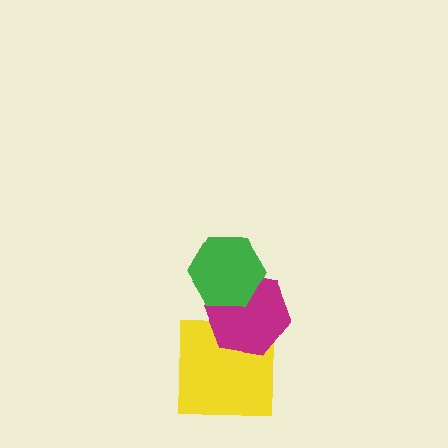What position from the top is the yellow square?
The yellow square is 3rd from the top.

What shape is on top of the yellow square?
The magenta hexagon is on top of the yellow square.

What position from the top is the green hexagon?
The green hexagon is 1st from the top.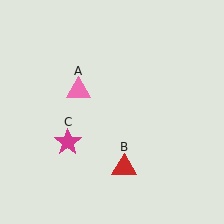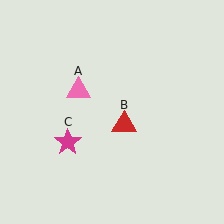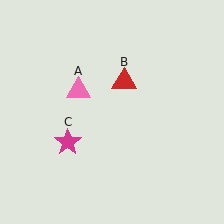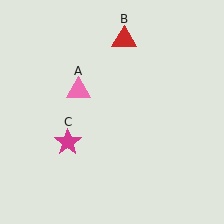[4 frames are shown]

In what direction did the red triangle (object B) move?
The red triangle (object B) moved up.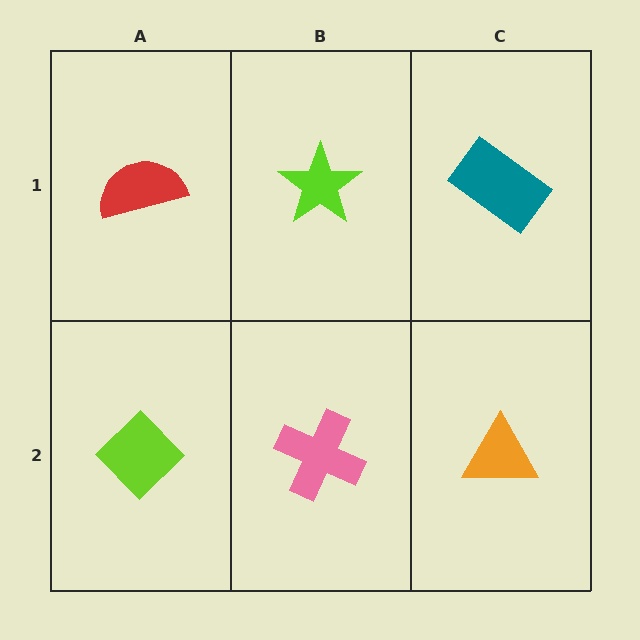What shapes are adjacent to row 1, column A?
A lime diamond (row 2, column A), a lime star (row 1, column B).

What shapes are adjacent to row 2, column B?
A lime star (row 1, column B), a lime diamond (row 2, column A), an orange triangle (row 2, column C).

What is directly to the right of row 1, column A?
A lime star.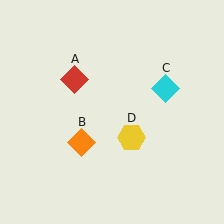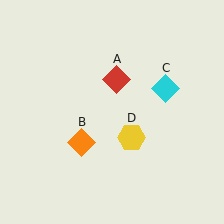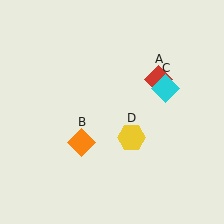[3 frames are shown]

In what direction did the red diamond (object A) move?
The red diamond (object A) moved right.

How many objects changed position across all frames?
1 object changed position: red diamond (object A).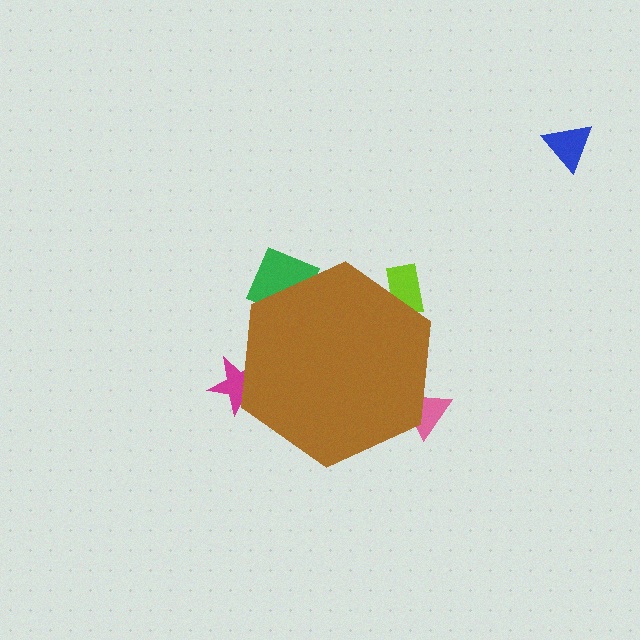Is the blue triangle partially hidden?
No, the blue triangle is fully visible.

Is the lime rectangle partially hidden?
Yes, the lime rectangle is partially hidden behind the brown hexagon.